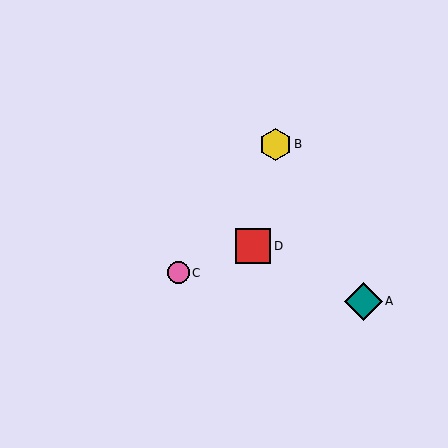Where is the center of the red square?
The center of the red square is at (253, 246).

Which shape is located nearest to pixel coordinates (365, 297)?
The teal diamond (labeled A) at (363, 302) is nearest to that location.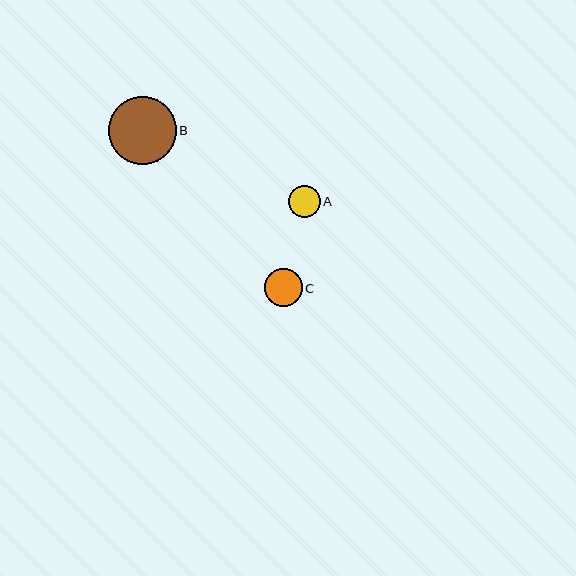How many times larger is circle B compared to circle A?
Circle B is approximately 2.1 times the size of circle A.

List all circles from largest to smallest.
From largest to smallest: B, C, A.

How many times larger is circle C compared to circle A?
Circle C is approximately 1.2 times the size of circle A.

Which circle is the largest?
Circle B is the largest with a size of approximately 68 pixels.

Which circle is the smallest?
Circle A is the smallest with a size of approximately 31 pixels.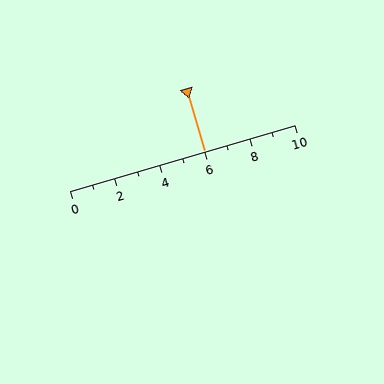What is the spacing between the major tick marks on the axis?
The major ticks are spaced 2 apart.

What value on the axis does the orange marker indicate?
The marker indicates approximately 6.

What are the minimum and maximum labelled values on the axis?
The axis runs from 0 to 10.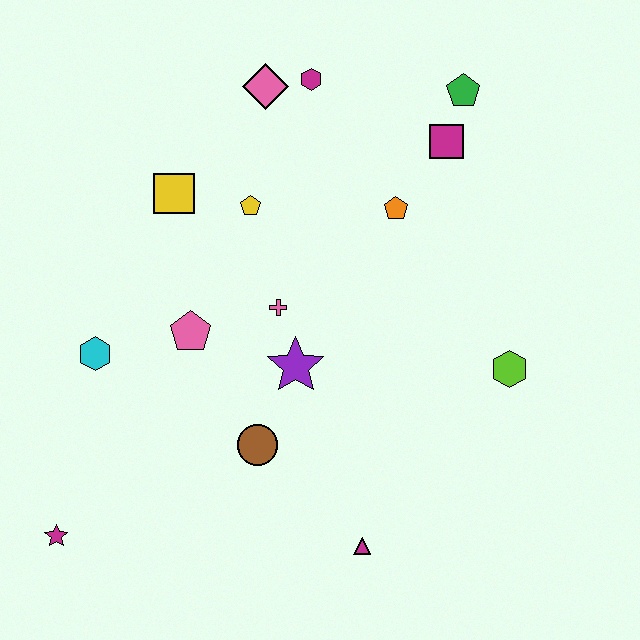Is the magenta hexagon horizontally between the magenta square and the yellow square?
Yes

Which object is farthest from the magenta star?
The green pentagon is farthest from the magenta star.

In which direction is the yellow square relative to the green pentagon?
The yellow square is to the left of the green pentagon.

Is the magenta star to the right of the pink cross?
No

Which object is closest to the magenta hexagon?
The pink diamond is closest to the magenta hexagon.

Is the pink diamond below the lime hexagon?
No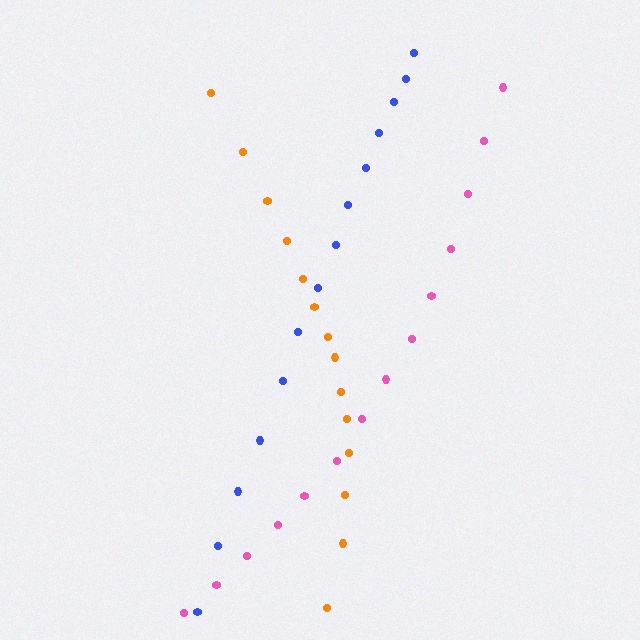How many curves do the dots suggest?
There are 3 distinct paths.